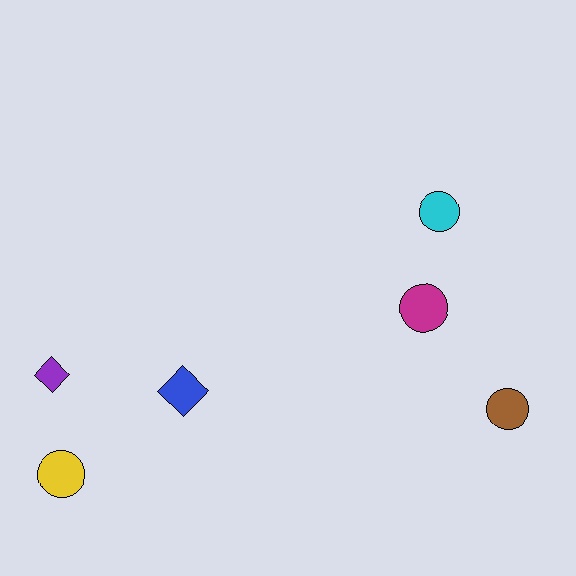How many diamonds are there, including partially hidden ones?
There are 2 diamonds.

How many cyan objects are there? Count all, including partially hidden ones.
There is 1 cyan object.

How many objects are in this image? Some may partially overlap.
There are 6 objects.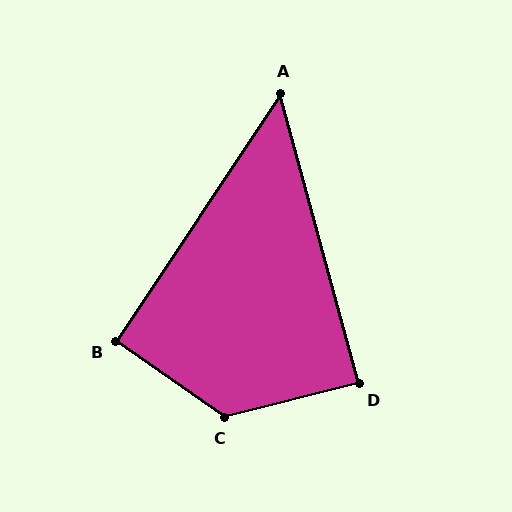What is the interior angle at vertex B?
Approximately 91 degrees (approximately right).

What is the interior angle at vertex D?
Approximately 89 degrees (approximately right).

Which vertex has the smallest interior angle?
A, at approximately 49 degrees.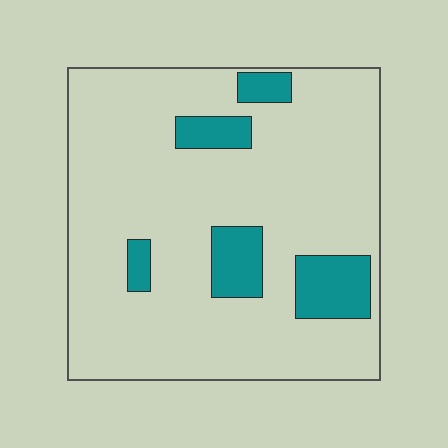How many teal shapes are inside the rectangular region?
5.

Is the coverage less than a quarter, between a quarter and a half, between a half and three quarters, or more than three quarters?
Less than a quarter.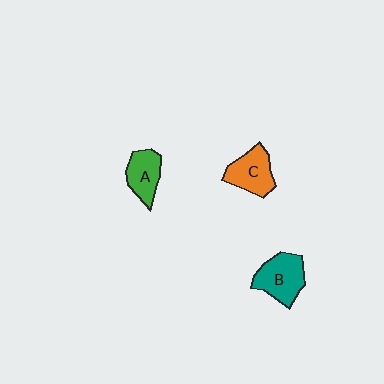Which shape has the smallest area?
Shape A (green).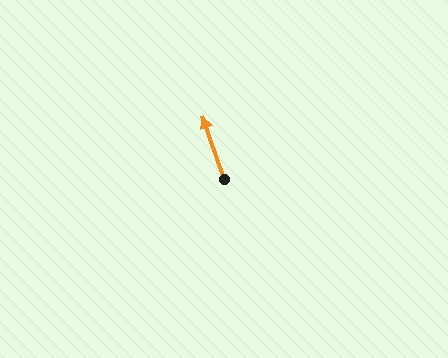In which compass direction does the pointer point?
North.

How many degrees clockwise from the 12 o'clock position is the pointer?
Approximately 341 degrees.